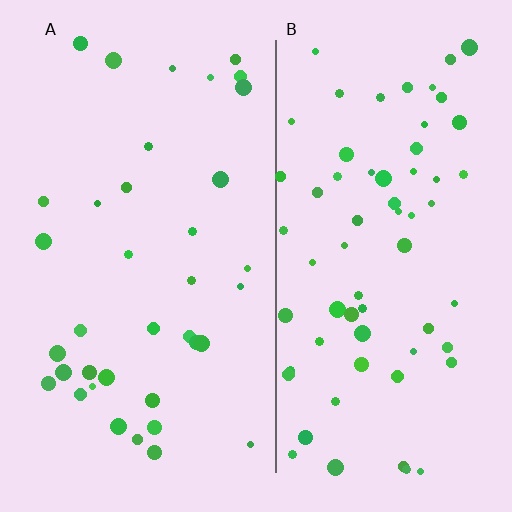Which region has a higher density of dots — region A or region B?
B (the right).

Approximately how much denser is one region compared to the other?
Approximately 1.8× — region B over region A.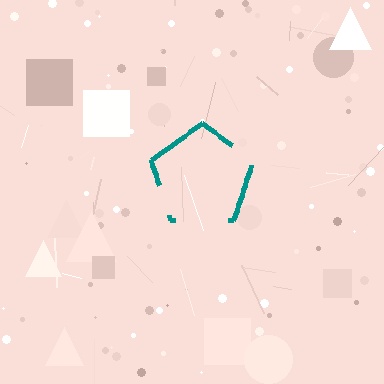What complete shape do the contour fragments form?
The contour fragments form a pentagon.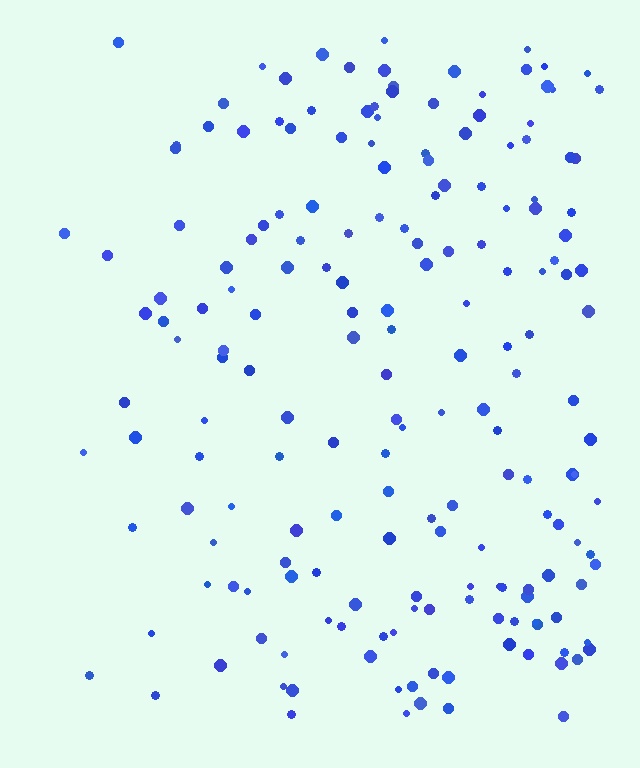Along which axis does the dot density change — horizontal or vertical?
Horizontal.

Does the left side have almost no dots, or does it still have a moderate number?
Still a moderate number, just noticeably fewer than the right.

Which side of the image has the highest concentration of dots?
The right.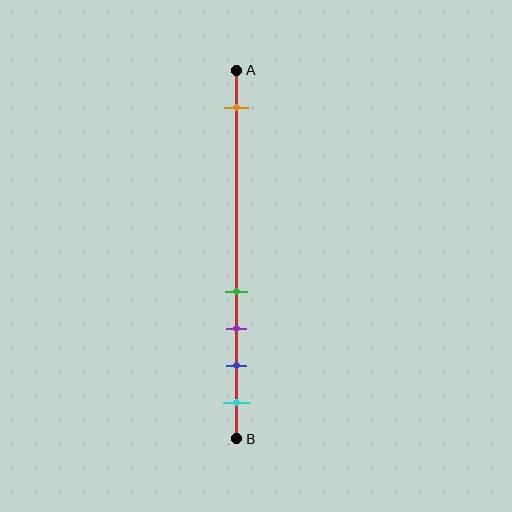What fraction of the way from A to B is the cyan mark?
The cyan mark is approximately 90% (0.9) of the way from A to B.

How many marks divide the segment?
There are 5 marks dividing the segment.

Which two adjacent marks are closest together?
The green and purple marks are the closest adjacent pair.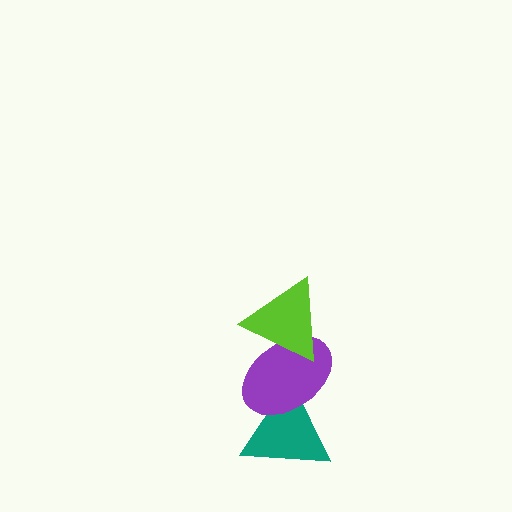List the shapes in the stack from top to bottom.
From top to bottom: the lime triangle, the purple ellipse, the teal triangle.